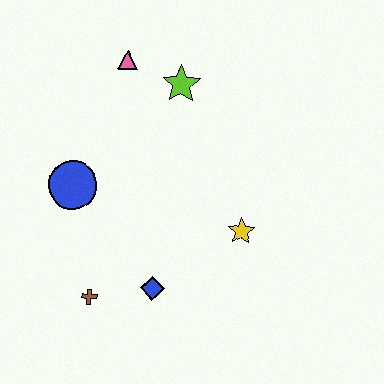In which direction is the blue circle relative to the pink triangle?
The blue circle is below the pink triangle.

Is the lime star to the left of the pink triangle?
No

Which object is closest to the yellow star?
The blue diamond is closest to the yellow star.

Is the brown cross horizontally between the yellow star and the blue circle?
Yes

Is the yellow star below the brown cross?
No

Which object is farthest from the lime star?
The brown cross is farthest from the lime star.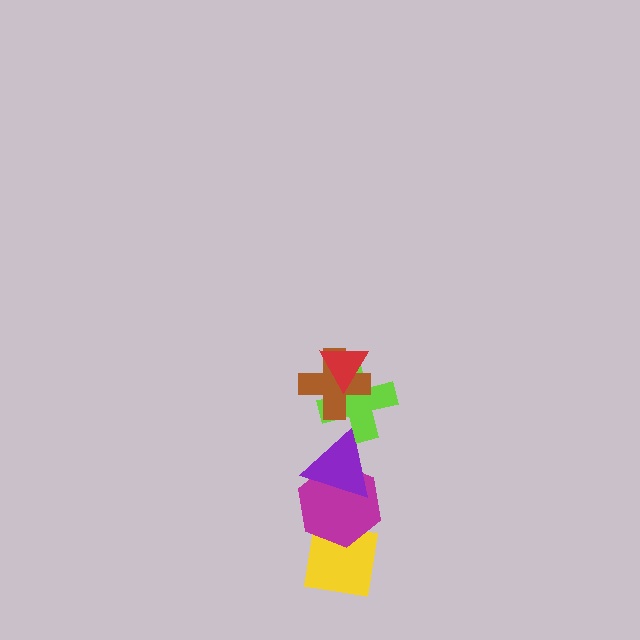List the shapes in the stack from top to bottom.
From top to bottom: the red triangle, the brown cross, the lime cross, the purple triangle, the magenta hexagon, the yellow square.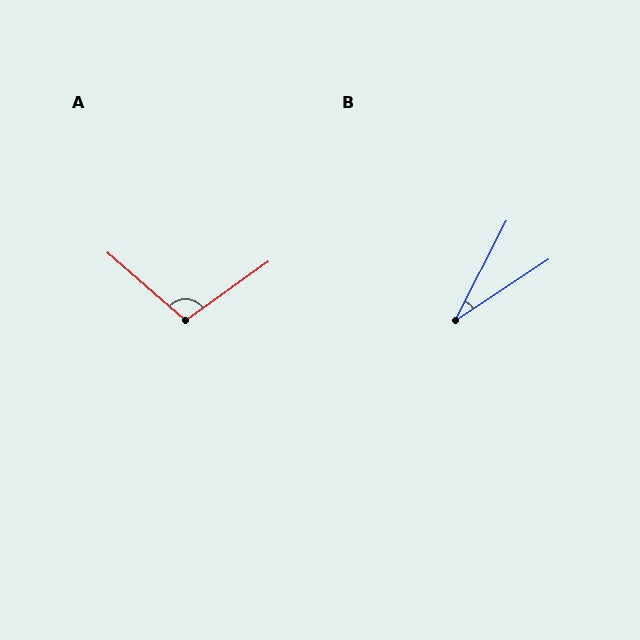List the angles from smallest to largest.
B (29°), A (104°).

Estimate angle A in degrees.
Approximately 104 degrees.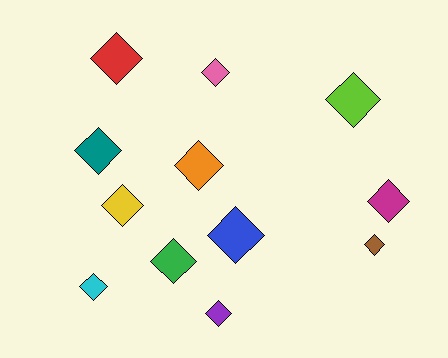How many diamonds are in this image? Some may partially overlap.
There are 12 diamonds.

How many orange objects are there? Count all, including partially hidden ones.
There is 1 orange object.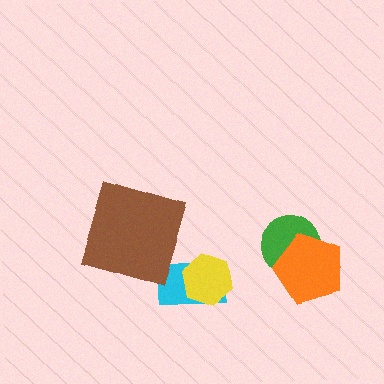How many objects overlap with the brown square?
0 objects overlap with the brown square.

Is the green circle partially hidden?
Yes, it is partially covered by another shape.